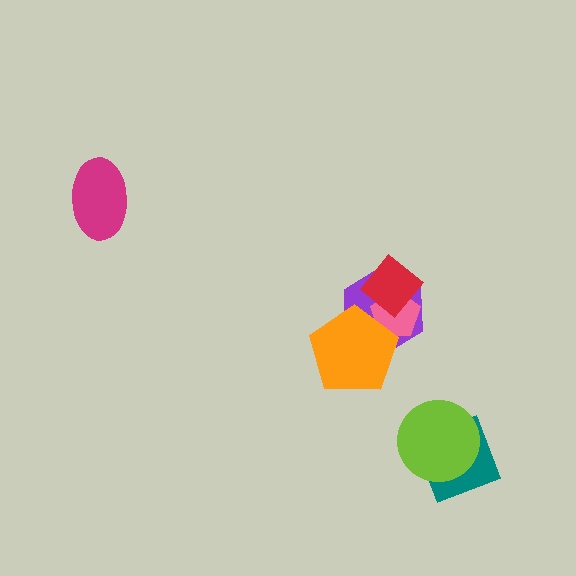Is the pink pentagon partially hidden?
Yes, it is partially covered by another shape.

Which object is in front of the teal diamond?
The lime circle is in front of the teal diamond.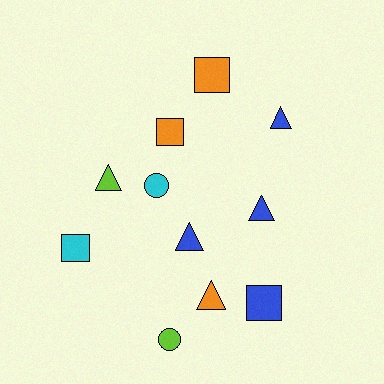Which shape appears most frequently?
Triangle, with 5 objects.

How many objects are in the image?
There are 11 objects.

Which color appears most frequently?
Blue, with 4 objects.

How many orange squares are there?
There are 2 orange squares.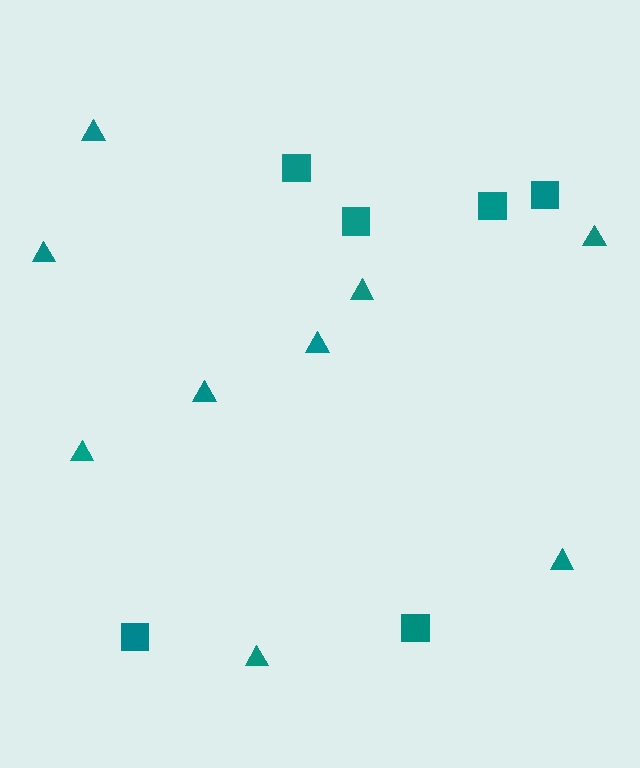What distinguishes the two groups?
There are 2 groups: one group of squares (6) and one group of triangles (9).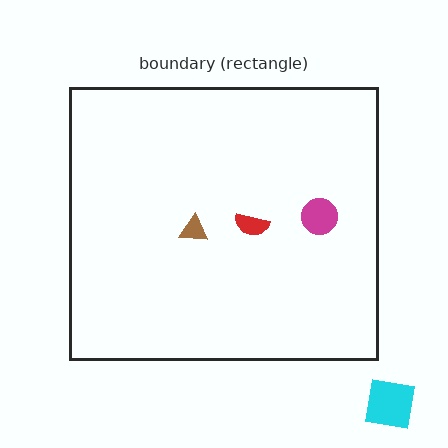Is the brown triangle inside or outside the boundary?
Inside.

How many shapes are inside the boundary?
3 inside, 1 outside.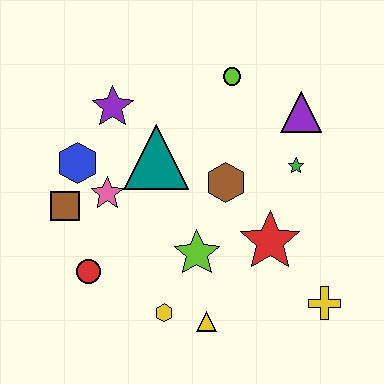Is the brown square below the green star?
Yes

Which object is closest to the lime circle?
The purple triangle is closest to the lime circle.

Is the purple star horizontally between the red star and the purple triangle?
No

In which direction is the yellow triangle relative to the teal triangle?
The yellow triangle is below the teal triangle.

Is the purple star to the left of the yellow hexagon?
Yes